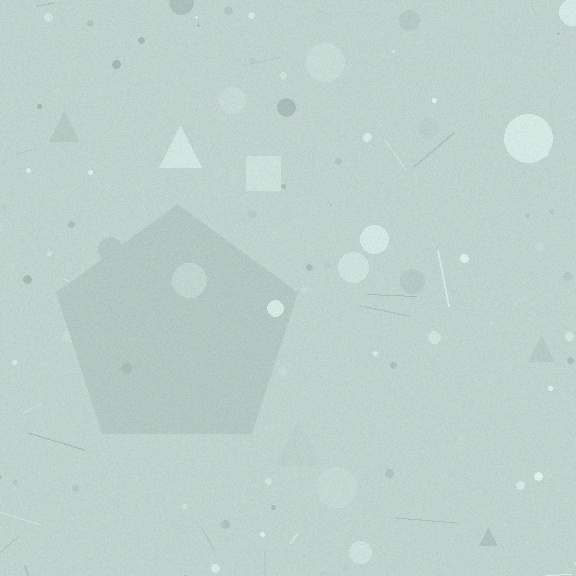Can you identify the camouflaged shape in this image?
The camouflaged shape is a pentagon.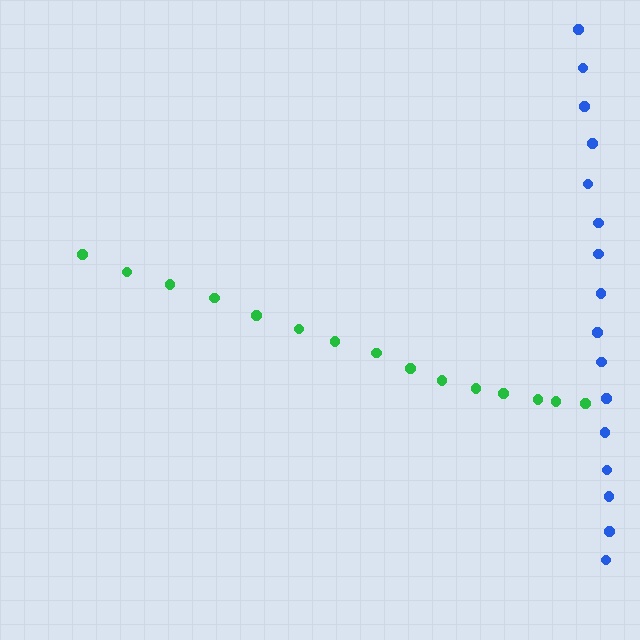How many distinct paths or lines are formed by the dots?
There are 2 distinct paths.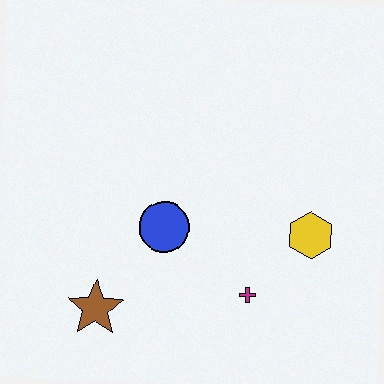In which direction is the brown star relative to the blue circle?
The brown star is below the blue circle.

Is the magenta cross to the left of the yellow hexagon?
Yes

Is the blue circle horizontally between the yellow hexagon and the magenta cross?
No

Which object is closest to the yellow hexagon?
The magenta cross is closest to the yellow hexagon.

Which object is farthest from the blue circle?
The yellow hexagon is farthest from the blue circle.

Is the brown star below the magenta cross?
Yes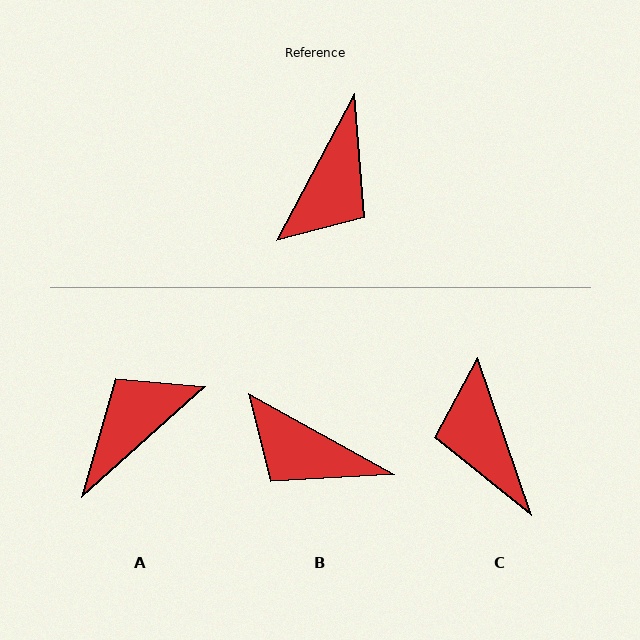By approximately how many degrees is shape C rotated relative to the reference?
Approximately 133 degrees clockwise.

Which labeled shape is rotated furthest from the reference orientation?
A, about 160 degrees away.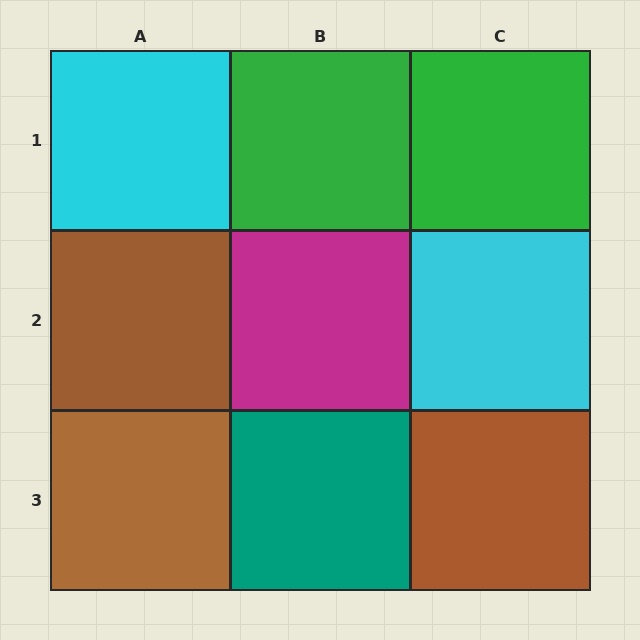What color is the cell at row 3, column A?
Brown.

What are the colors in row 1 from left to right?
Cyan, green, green.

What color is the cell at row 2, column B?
Magenta.